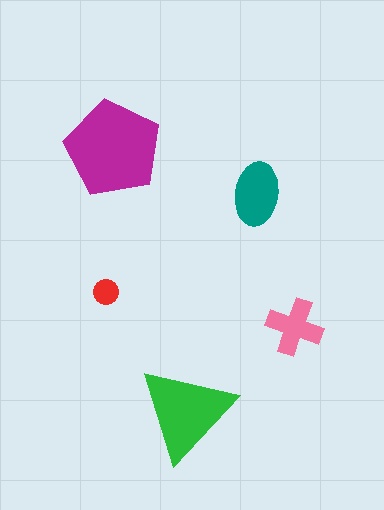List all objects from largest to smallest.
The magenta pentagon, the green triangle, the teal ellipse, the pink cross, the red circle.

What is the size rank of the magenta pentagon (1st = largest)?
1st.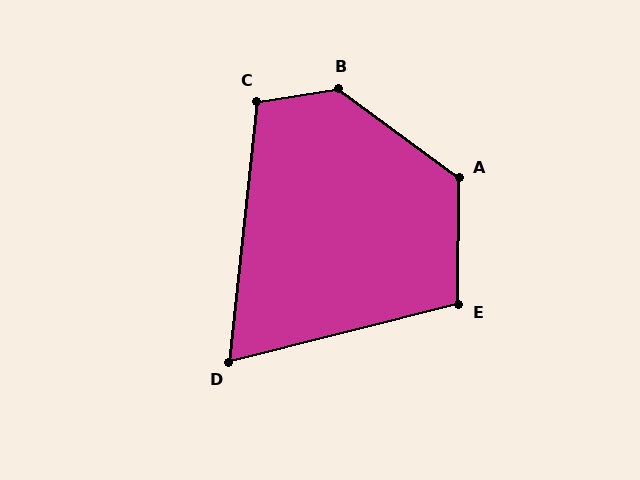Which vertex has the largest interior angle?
B, at approximately 135 degrees.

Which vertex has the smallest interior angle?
D, at approximately 70 degrees.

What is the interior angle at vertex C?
Approximately 105 degrees (obtuse).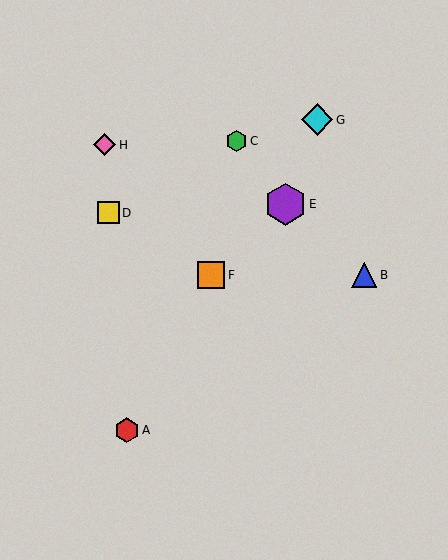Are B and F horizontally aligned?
Yes, both are at y≈275.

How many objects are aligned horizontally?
2 objects (B, F) are aligned horizontally.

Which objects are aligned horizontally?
Objects B, F are aligned horizontally.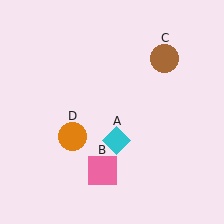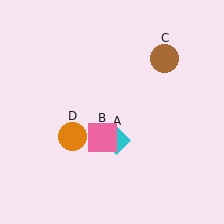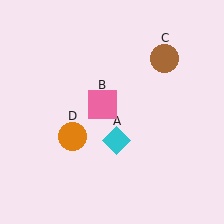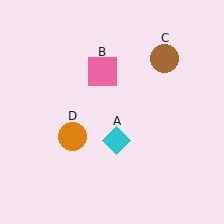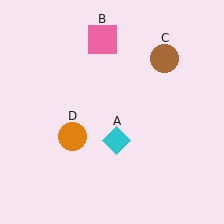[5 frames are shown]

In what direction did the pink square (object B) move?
The pink square (object B) moved up.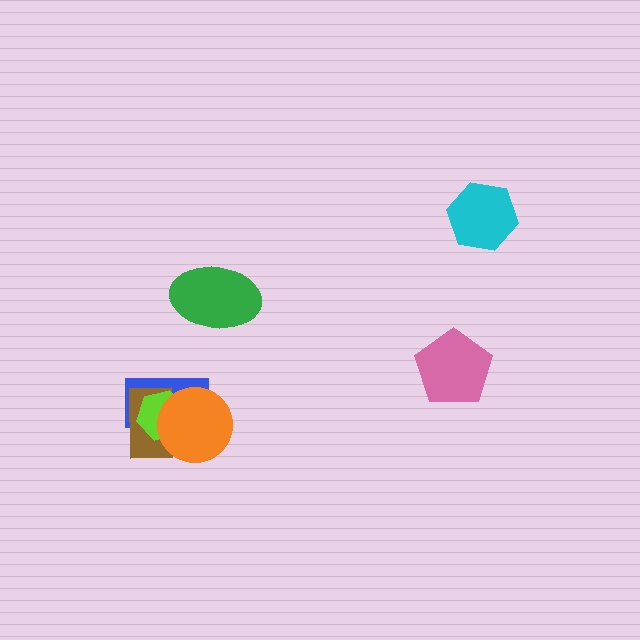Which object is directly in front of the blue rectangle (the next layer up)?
The brown rectangle is directly in front of the blue rectangle.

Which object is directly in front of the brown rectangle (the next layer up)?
The lime hexagon is directly in front of the brown rectangle.